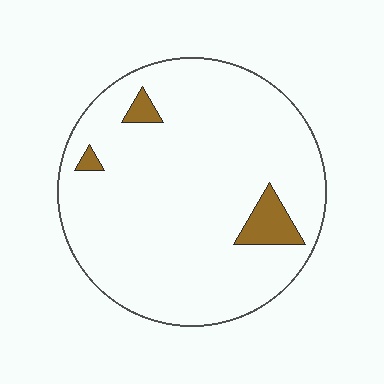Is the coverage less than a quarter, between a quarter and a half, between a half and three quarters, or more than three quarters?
Less than a quarter.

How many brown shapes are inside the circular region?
3.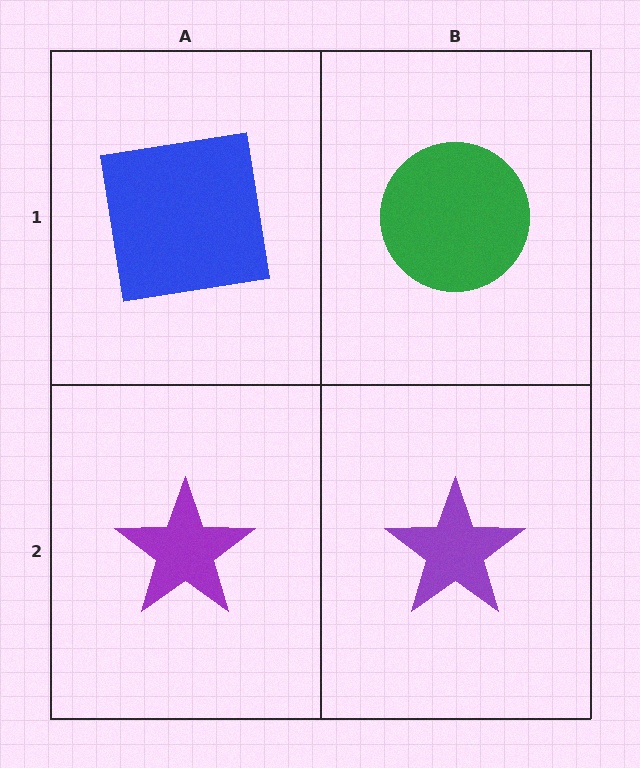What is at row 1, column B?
A green circle.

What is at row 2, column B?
A purple star.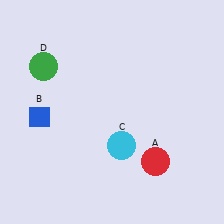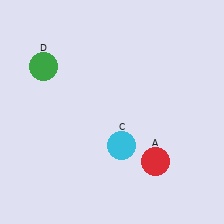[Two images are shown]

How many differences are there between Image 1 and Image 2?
There is 1 difference between the two images.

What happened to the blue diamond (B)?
The blue diamond (B) was removed in Image 2. It was in the bottom-left area of Image 1.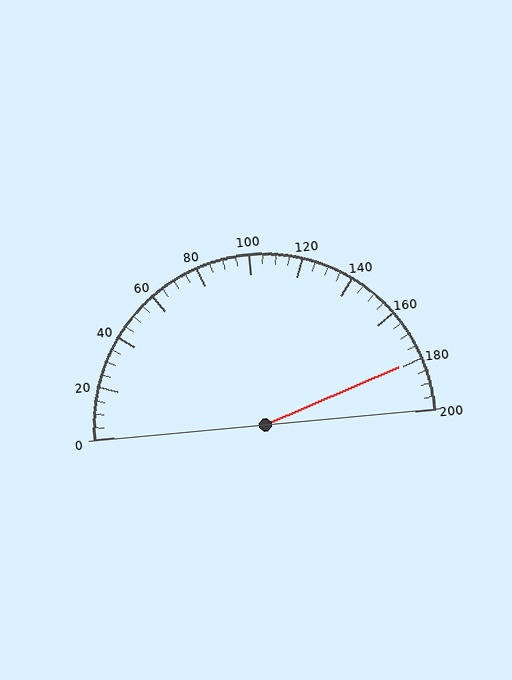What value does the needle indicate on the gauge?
The needle indicates approximately 180.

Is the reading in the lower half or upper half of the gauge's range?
The reading is in the upper half of the range (0 to 200).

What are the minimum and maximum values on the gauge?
The gauge ranges from 0 to 200.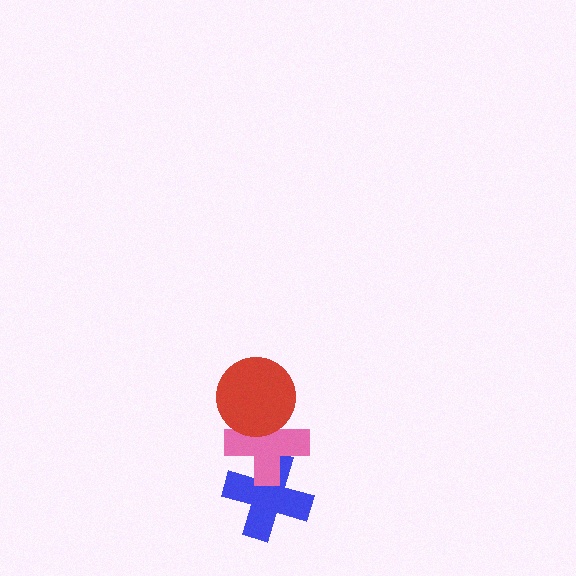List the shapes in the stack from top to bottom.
From top to bottom: the red circle, the pink cross, the blue cross.